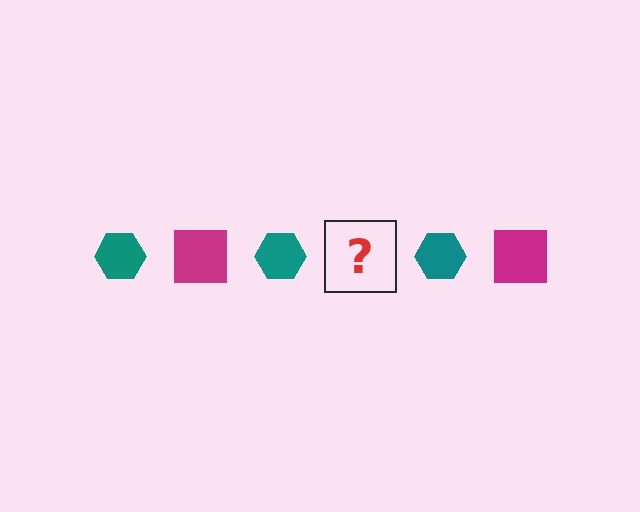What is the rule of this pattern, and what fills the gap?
The rule is that the pattern alternates between teal hexagon and magenta square. The gap should be filled with a magenta square.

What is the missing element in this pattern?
The missing element is a magenta square.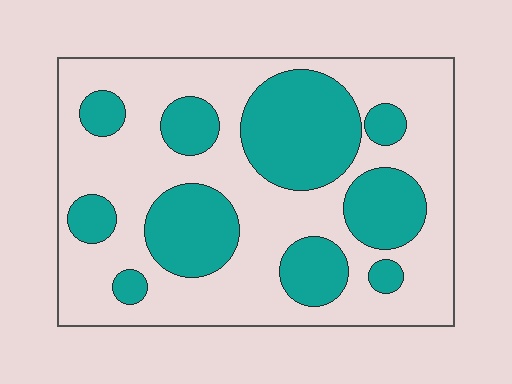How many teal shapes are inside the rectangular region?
10.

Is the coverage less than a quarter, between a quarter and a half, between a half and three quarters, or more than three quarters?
Between a quarter and a half.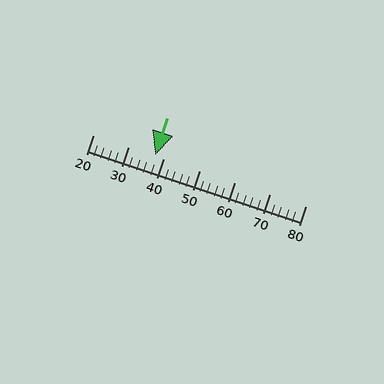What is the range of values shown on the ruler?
The ruler shows values from 20 to 80.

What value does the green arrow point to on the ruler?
The green arrow points to approximately 38.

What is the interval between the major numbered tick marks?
The major tick marks are spaced 10 units apart.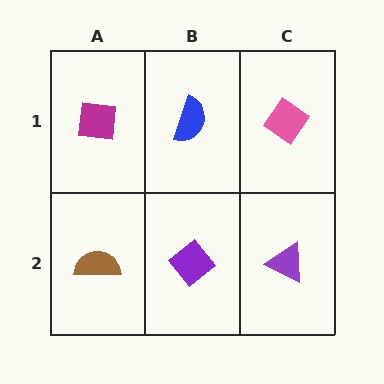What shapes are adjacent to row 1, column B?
A purple diamond (row 2, column B), a magenta square (row 1, column A), a pink diamond (row 1, column C).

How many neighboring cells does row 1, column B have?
3.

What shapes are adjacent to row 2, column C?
A pink diamond (row 1, column C), a purple diamond (row 2, column B).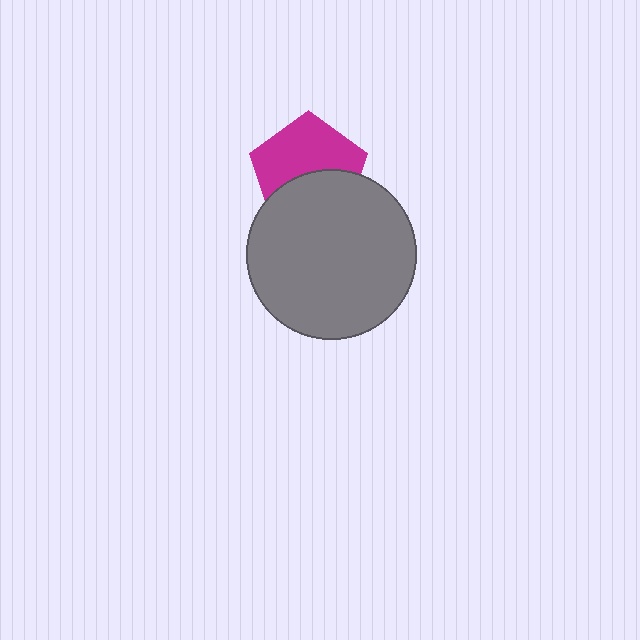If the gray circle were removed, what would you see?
You would see the complete magenta pentagon.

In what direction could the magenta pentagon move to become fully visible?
The magenta pentagon could move up. That would shift it out from behind the gray circle entirely.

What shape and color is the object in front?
The object in front is a gray circle.